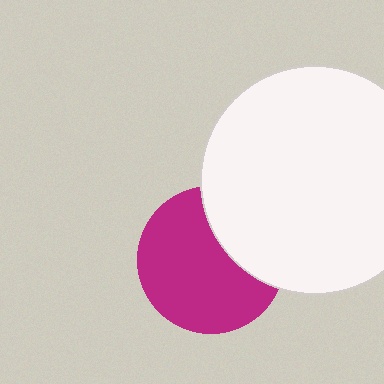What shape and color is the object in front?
The object in front is a white circle.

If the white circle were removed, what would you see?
You would see the complete magenta circle.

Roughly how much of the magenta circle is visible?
Most of it is visible (roughly 70%).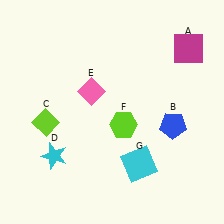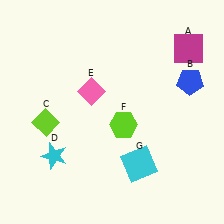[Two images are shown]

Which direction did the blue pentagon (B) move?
The blue pentagon (B) moved up.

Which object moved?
The blue pentagon (B) moved up.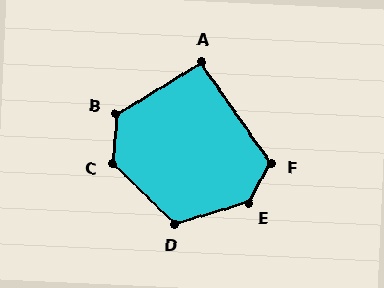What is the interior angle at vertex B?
Approximately 125 degrees (obtuse).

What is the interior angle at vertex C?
Approximately 130 degrees (obtuse).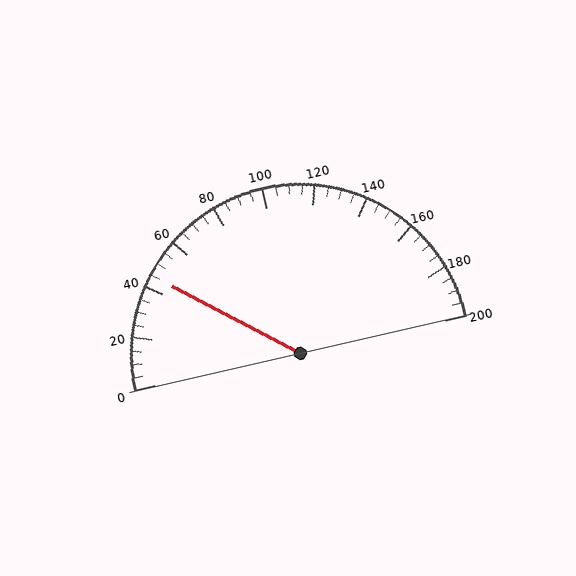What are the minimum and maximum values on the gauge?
The gauge ranges from 0 to 200.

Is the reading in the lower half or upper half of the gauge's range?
The reading is in the lower half of the range (0 to 200).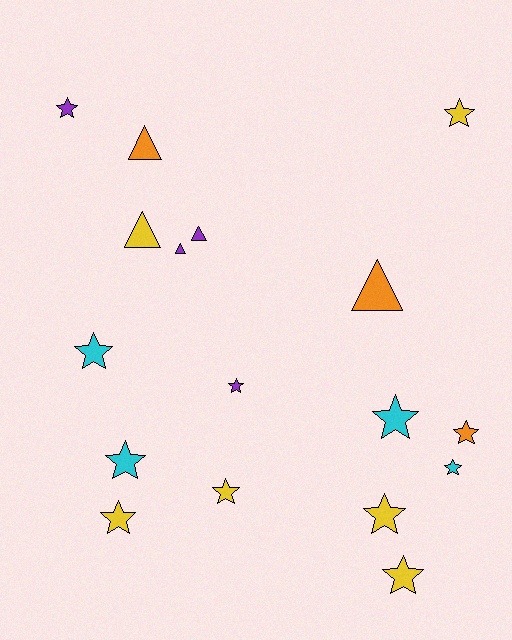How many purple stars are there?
There are 2 purple stars.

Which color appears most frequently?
Yellow, with 6 objects.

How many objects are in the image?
There are 17 objects.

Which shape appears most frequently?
Star, with 12 objects.